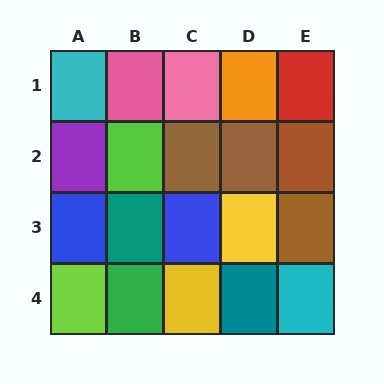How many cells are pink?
2 cells are pink.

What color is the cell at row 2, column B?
Lime.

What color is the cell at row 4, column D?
Teal.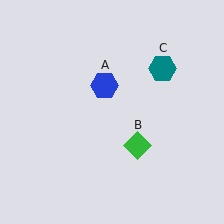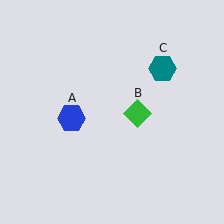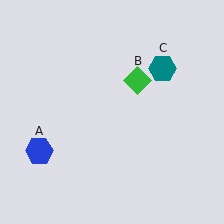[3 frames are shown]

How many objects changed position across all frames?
2 objects changed position: blue hexagon (object A), green diamond (object B).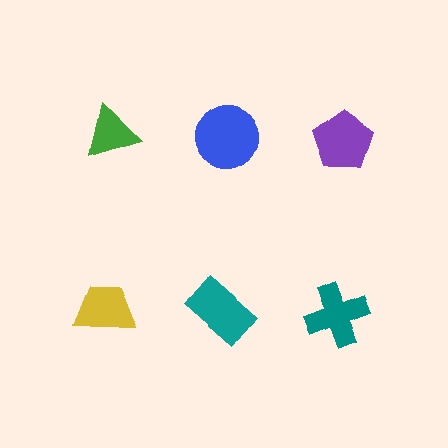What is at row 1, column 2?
A blue circle.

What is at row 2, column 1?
A yellow trapezoid.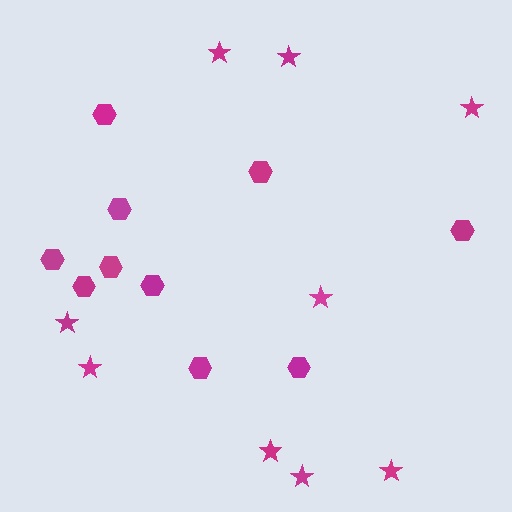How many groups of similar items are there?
There are 2 groups: one group of hexagons (10) and one group of stars (9).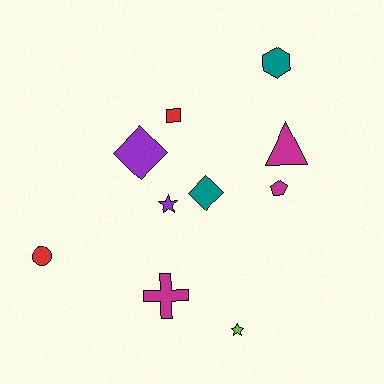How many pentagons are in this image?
There is 1 pentagon.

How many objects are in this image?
There are 10 objects.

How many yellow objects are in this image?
There are no yellow objects.